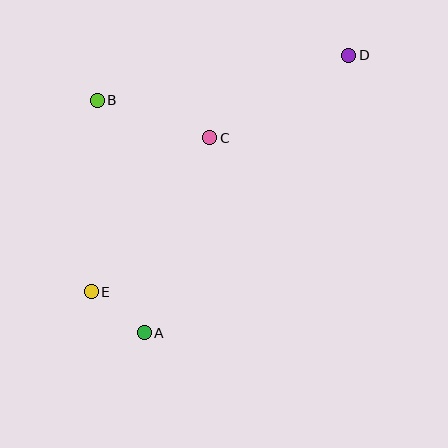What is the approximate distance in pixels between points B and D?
The distance between B and D is approximately 256 pixels.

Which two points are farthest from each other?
Points D and E are farthest from each other.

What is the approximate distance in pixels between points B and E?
The distance between B and E is approximately 192 pixels.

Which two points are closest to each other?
Points A and E are closest to each other.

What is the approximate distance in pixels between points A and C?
The distance between A and C is approximately 206 pixels.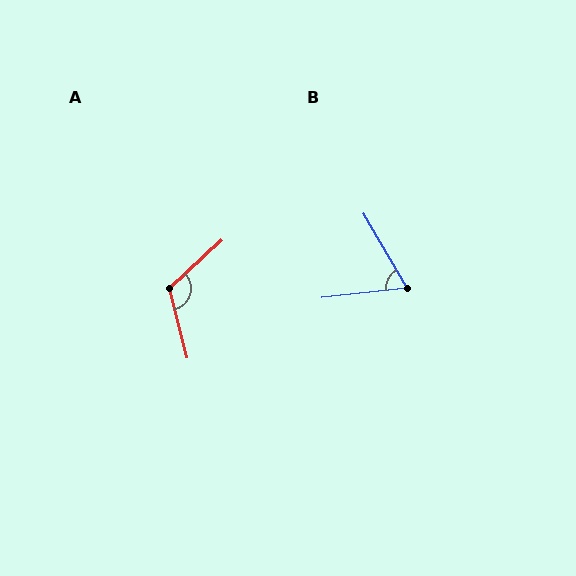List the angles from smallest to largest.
B (66°), A (119°).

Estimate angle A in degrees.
Approximately 119 degrees.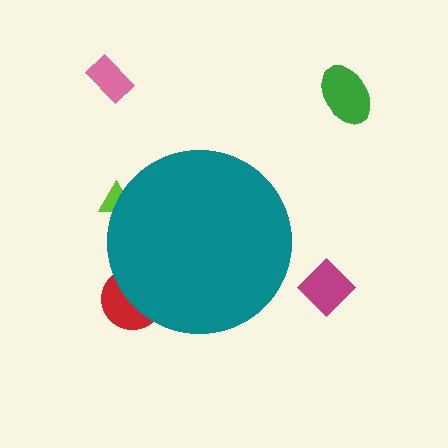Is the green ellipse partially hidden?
No, the green ellipse is fully visible.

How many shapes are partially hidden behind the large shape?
2 shapes are partially hidden.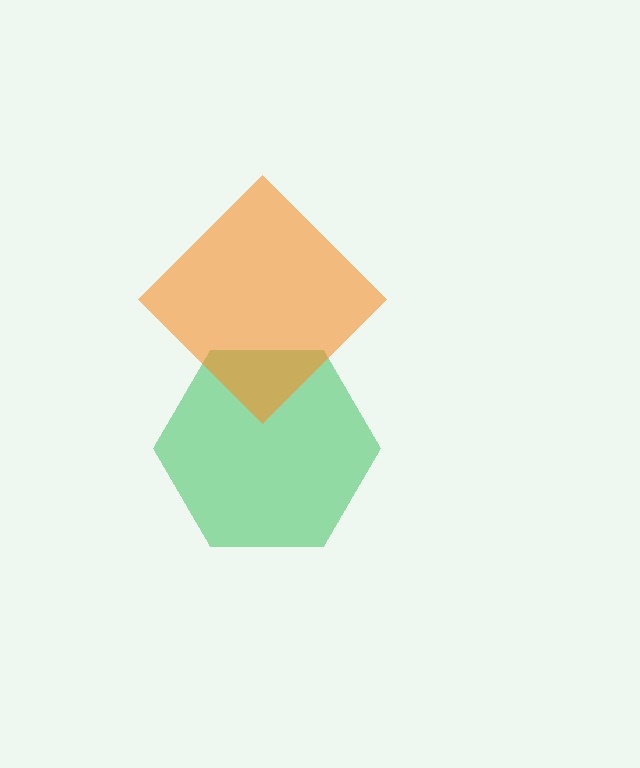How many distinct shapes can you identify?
There are 2 distinct shapes: a green hexagon, an orange diamond.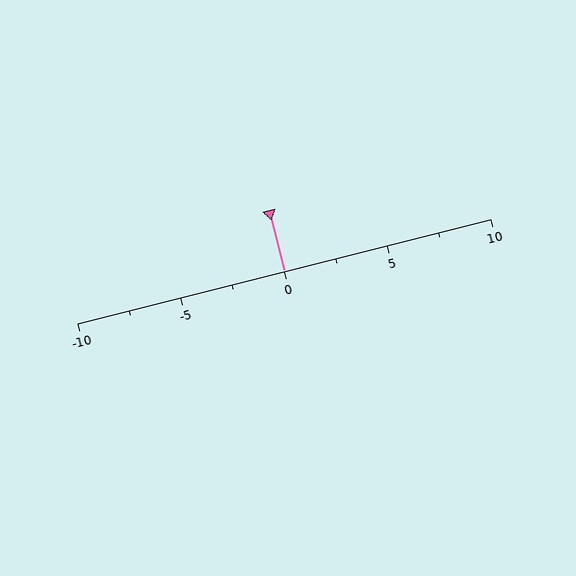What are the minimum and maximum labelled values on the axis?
The axis runs from -10 to 10.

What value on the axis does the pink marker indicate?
The marker indicates approximately 0.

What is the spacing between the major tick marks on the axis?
The major ticks are spaced 5 apart.